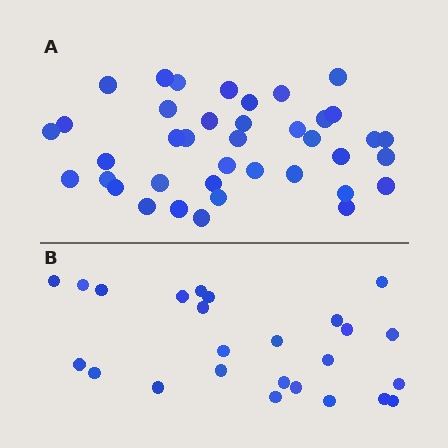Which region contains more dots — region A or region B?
Region A (the top region) has more dots.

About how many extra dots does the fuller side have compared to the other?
Region A has approximately 15 more dots than region B.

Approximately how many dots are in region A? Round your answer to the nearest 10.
About 40 dots. (The exact count is 39, which rounds to 40.)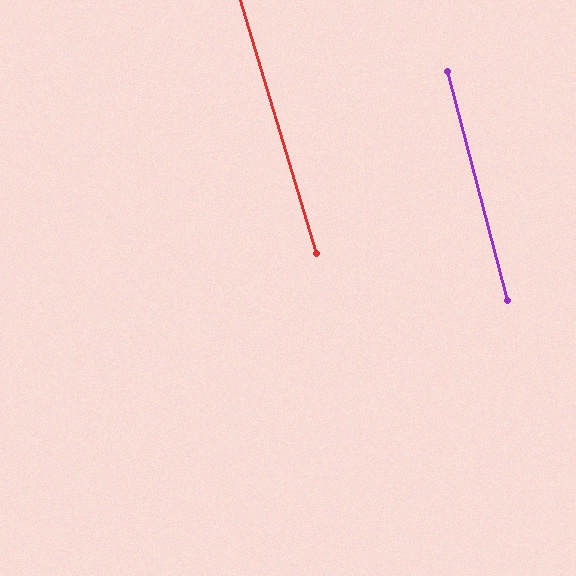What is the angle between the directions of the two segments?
Approximately 2 degrees.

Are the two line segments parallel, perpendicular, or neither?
Parallel — their directions differ by only 1.7°.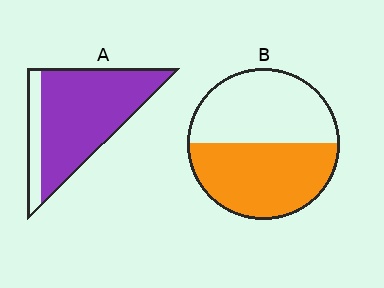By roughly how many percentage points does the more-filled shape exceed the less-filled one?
By roughly 30 percentage points (A over B).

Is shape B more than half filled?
Roughly half.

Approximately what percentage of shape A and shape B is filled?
A is approximately 85% and B is approximately 50%.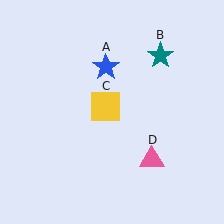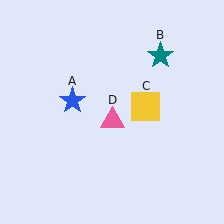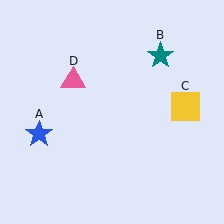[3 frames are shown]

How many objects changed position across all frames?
3 objects changed position: blue star (object A), yellow square (object C), pink triangle (object D).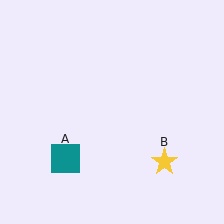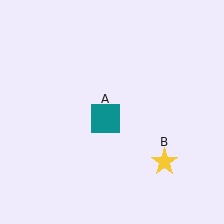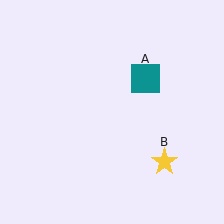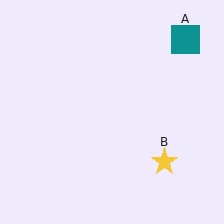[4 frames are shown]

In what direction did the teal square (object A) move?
The teal square (object A) moved up and to the right.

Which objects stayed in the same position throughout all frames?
Yellow star (object B) remained stationary.